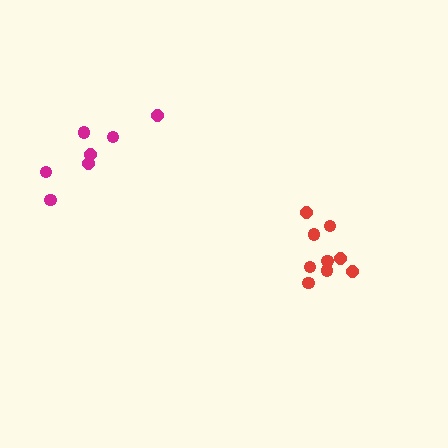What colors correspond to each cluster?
The clusters are colored: magenta, red.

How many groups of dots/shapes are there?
There are 2 groups.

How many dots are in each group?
Group 1: 7 dots, Group 2: 9 dots (16 total).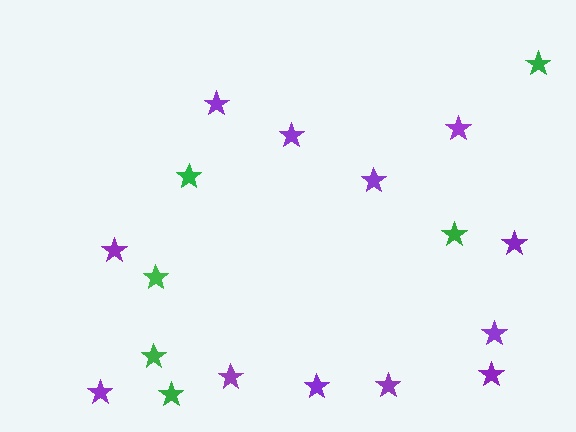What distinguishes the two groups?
There are 2 groups: one group of purple stars (12) and one group of green stars (6).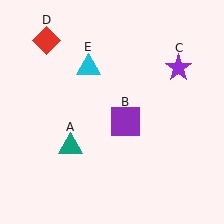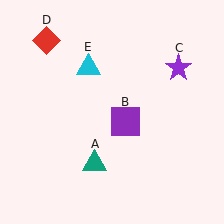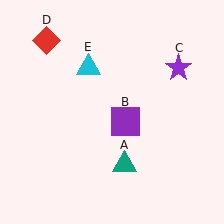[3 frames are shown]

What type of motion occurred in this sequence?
The teal triangle (object A) rotated counterclockwise around the center of the scene.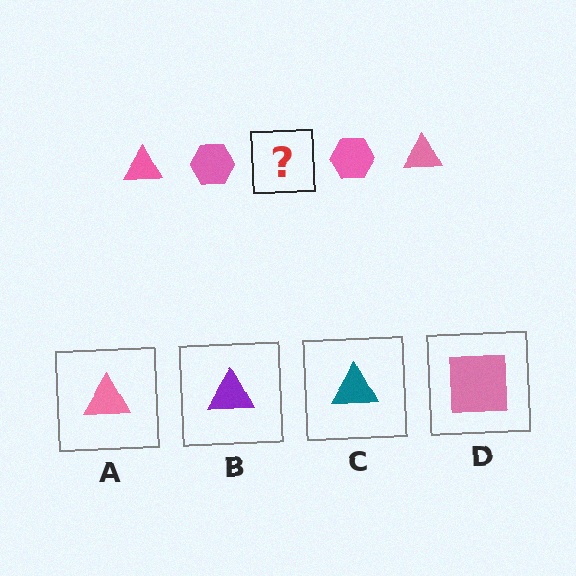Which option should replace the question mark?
Option A.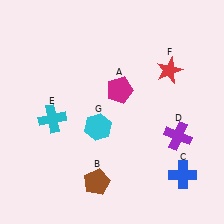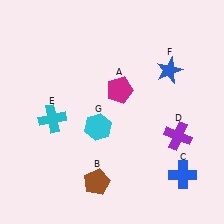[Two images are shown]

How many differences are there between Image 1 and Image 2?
There is 1 difference between the two images.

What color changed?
The star (F) changed from red in Image 1 to blue in Image 2.